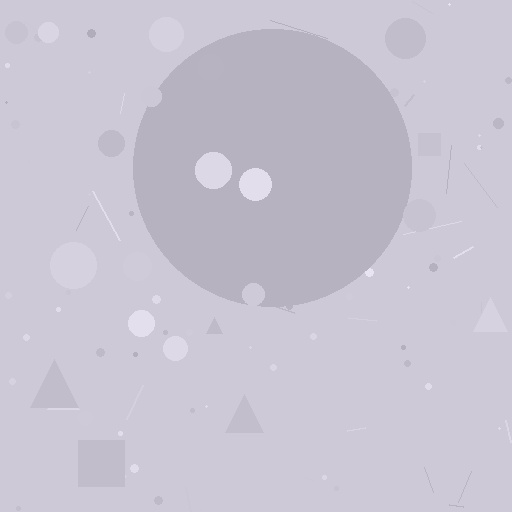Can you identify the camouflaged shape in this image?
The camouflaged shape is a circle.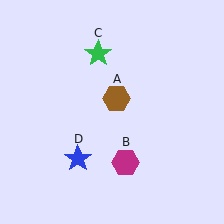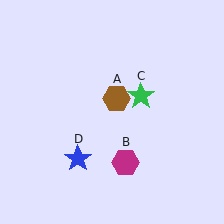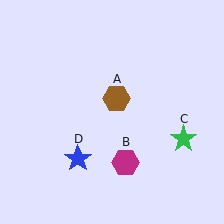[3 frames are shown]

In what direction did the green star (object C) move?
The green star (object C) moved down and to the right.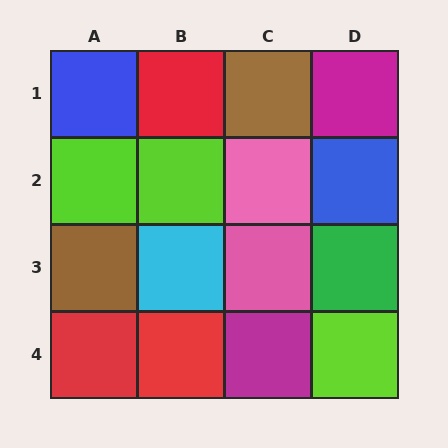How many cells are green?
1 cell is green.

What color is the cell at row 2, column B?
Lime.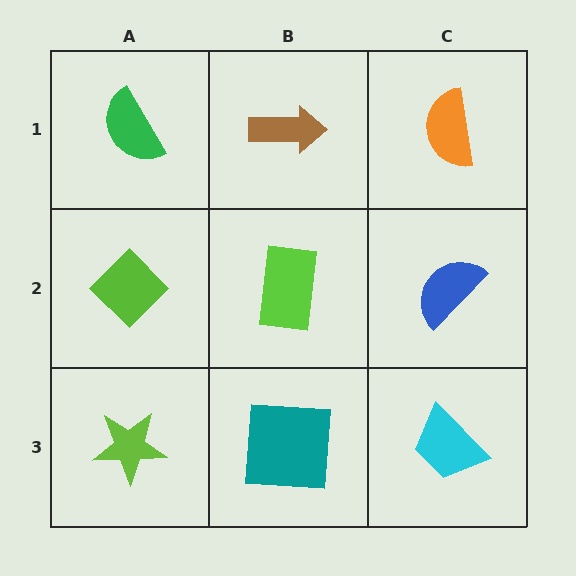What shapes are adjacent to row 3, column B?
A lime rectangle (row 2, column B), a lime star (row 3, column A), a cyan trapezoid (row 3, column C).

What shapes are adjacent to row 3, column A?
A lime diamond (row 2, column A), a teal square (row 3, column B).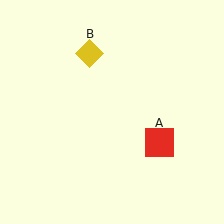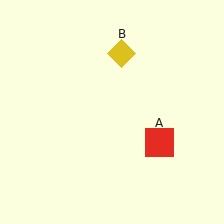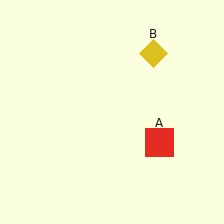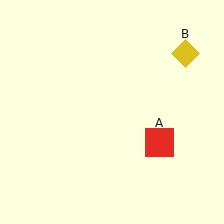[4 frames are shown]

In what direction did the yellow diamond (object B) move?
The yellow diamond (object B) moved right.